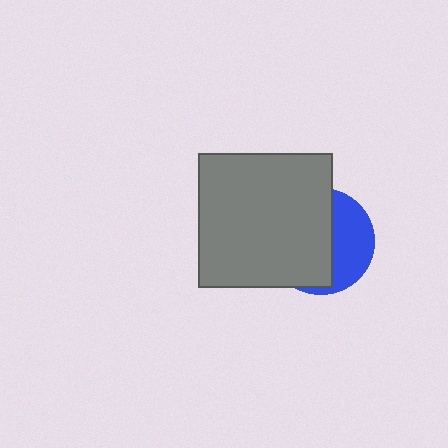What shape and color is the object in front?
The object in front is a gray rectangle.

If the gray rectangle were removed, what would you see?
You would see the complete blue circle.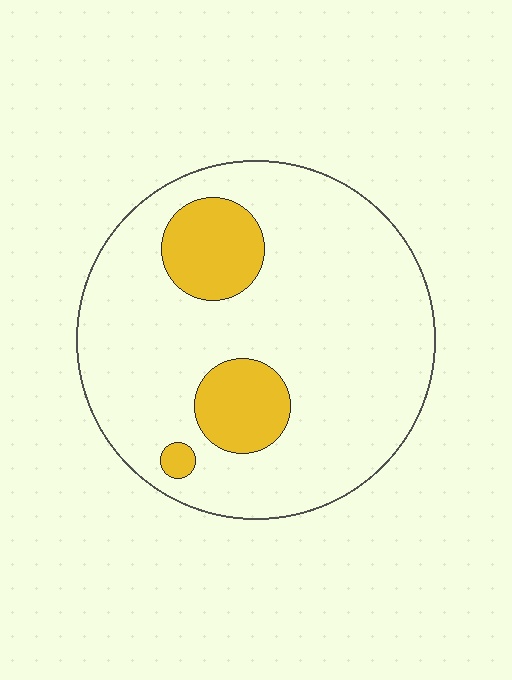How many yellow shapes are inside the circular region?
3.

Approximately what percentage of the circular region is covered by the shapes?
Approximately 15%.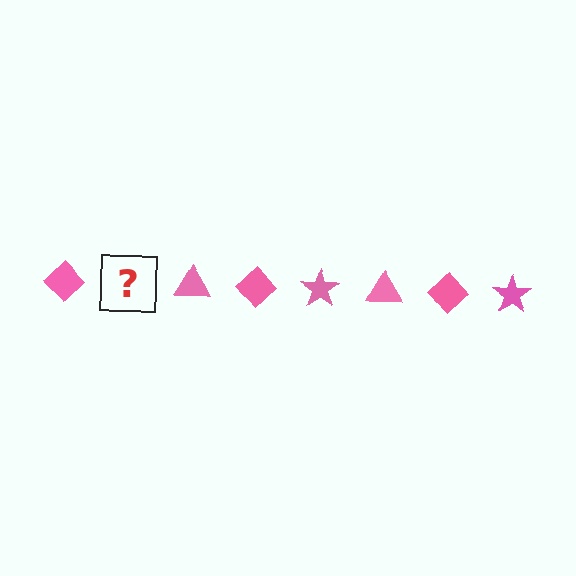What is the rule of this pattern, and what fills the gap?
The rule is that the pattern cycles through diamond, star, triangle shapes in pink. The gap should be filled with a pink star.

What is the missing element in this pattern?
The missing element is a pink star.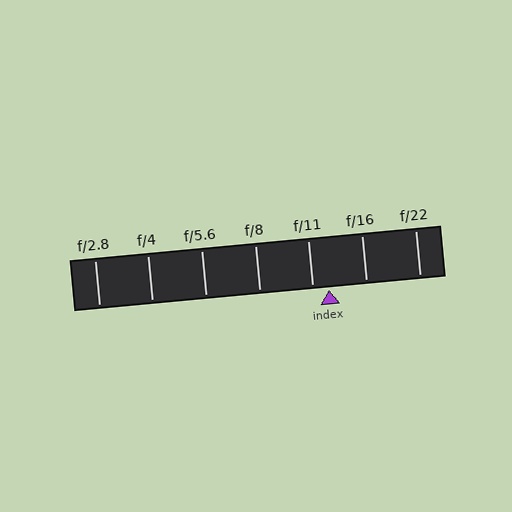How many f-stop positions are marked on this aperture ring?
There are 7 f-stop positions marked.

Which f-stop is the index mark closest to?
The index mark is closest to f/11.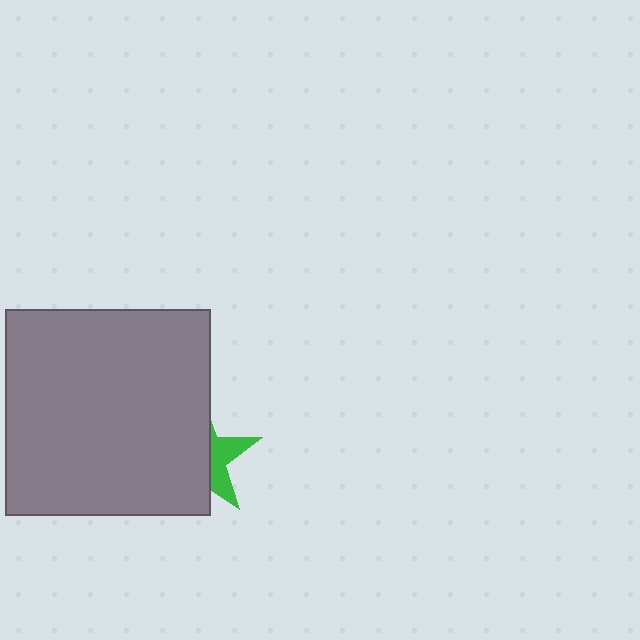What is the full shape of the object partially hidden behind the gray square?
The partially hidden object is a green star.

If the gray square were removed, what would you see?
You would see the complete green star.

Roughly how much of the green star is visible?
A small part of it is visible (roughly 33%).